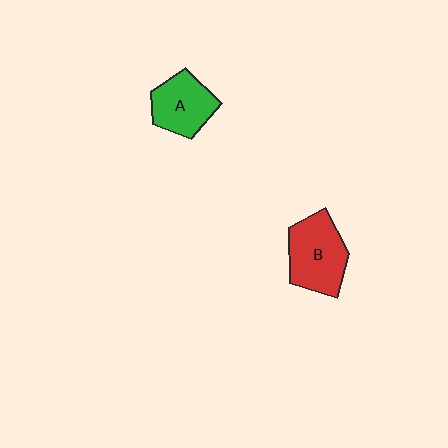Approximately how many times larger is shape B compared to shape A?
Approximately 1.2 times.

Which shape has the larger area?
Shape B (red).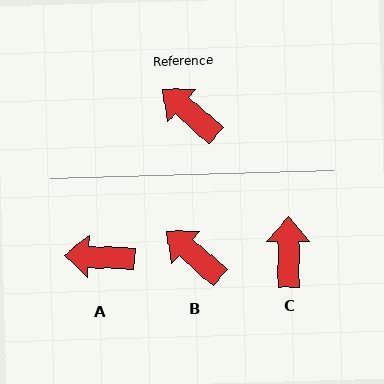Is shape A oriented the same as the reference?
No, it is off by about 38 degrees.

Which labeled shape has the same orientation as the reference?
B.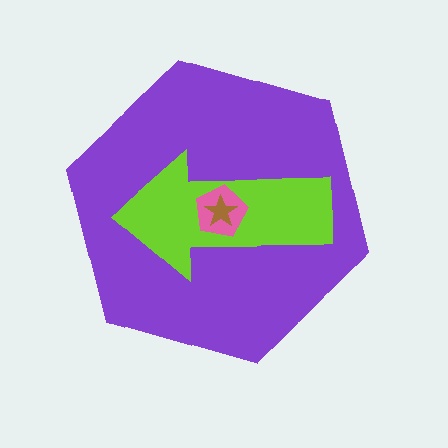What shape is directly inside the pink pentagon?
The brown star.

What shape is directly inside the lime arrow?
The pink pentagon.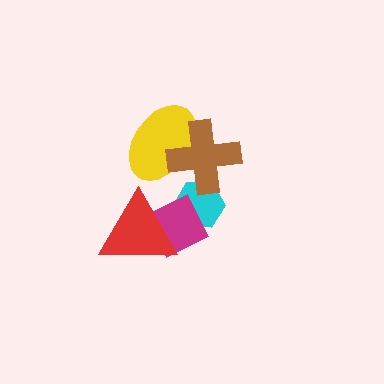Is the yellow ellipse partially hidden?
Yes, it is partially covered by another shape.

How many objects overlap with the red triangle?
1 object overlaps with the red triangle.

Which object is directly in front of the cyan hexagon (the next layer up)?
The magenta diamond is directly in front of the cyan hexagon.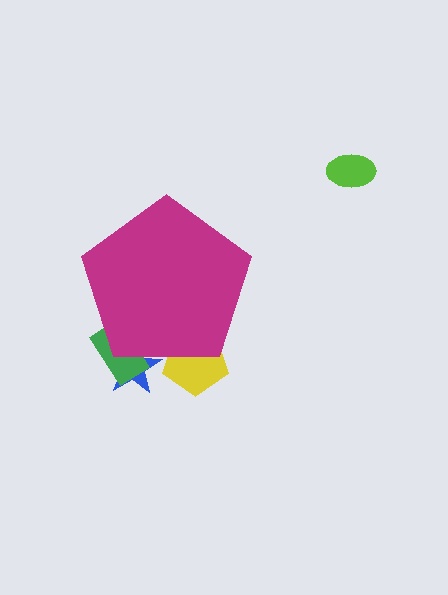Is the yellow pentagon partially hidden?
Yes, the yellow pentagon is partially hidden behind the magenta pentagon.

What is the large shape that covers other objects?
A magenta pentagon.